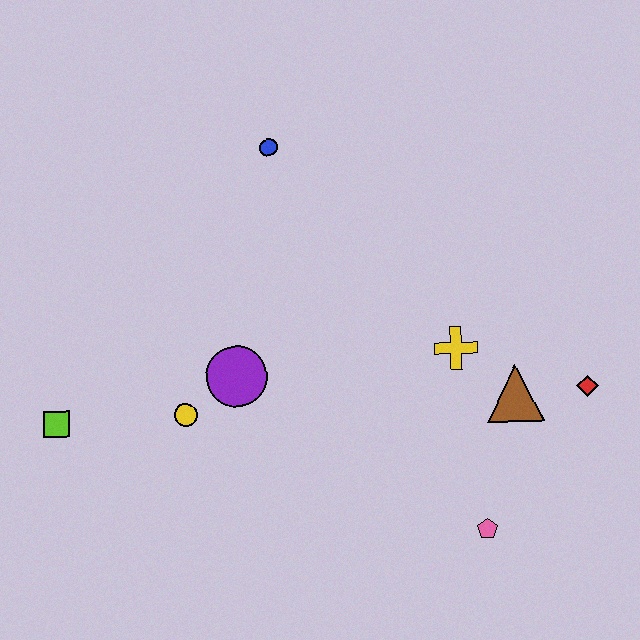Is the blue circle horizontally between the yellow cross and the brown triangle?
No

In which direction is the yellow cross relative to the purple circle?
The yellow cross is to the right of the purple circle.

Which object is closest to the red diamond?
The brown triangle is closest to the red diamond.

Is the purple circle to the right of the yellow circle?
Yes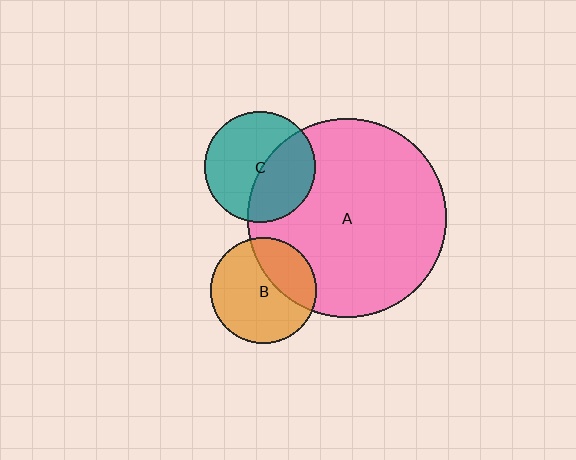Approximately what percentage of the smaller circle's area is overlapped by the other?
Approximately 30%.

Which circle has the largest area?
Circle A (pink).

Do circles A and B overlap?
Yes.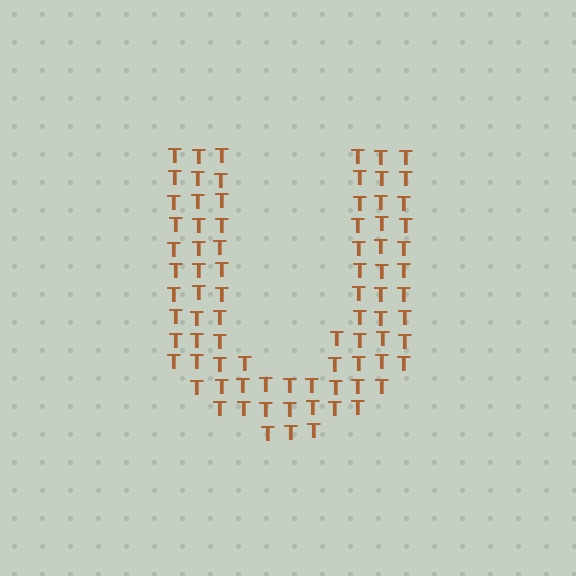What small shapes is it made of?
It is made of small letter T's.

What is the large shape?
The large shape is the letter U.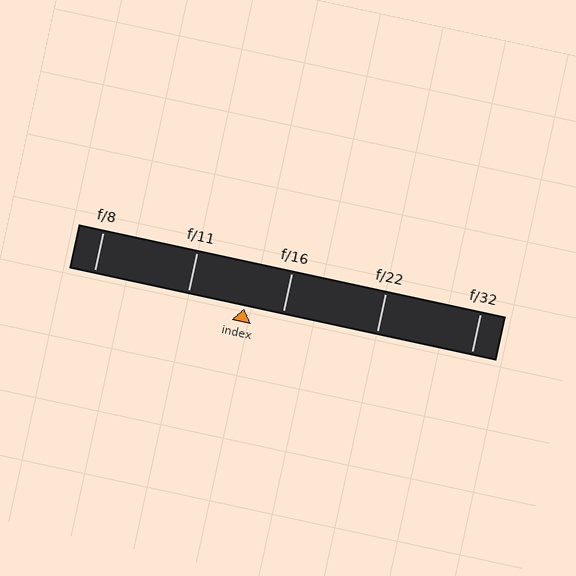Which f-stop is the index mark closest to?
The index mark is closest to f/16.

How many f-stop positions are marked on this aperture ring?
There are 5 f-stop positions marked.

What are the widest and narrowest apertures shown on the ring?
The widest aperture shown is f/8 and the narrowest is f/32.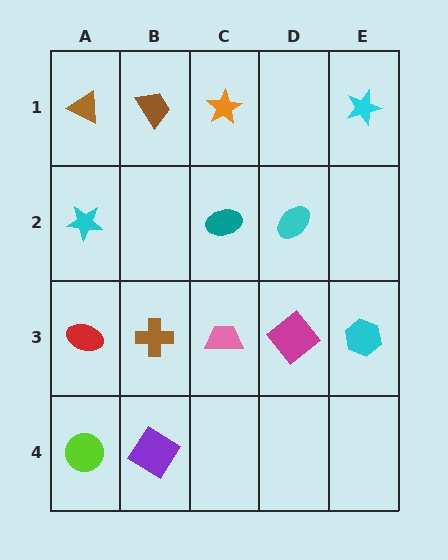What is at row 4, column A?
A lime circle.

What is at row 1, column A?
A brown triangle.